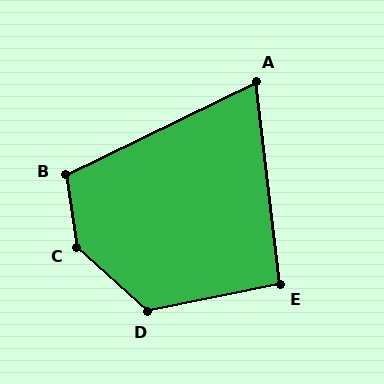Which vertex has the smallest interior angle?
A, at approximately 71 degrees.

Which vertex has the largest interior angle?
C, at approximately 141 degrees.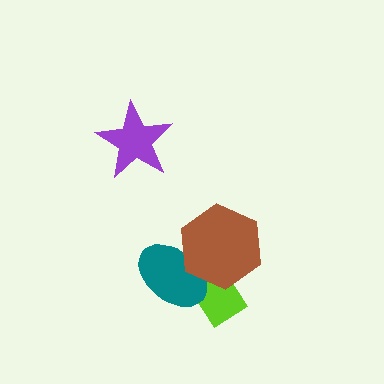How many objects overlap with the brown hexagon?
2 objects overlap with the brown hexagon.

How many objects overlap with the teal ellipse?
2 objects overlap with the teal ellipse.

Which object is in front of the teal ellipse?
The brown hexagon is in front of the teal ellipse.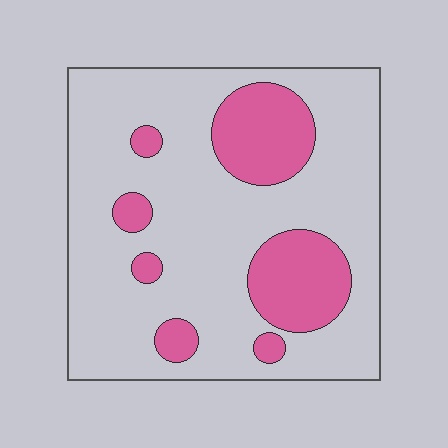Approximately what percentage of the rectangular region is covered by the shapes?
Approximately 25%.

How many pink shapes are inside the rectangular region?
7.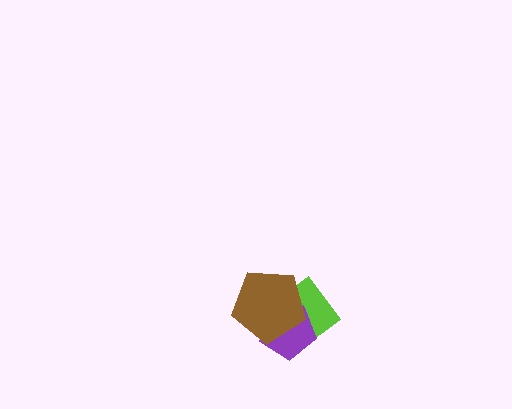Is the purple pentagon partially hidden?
Yes, it is partially covered by another shape.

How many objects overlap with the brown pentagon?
2 objects overlap with the brown pentagon.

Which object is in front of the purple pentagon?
The brown pentagon is in front of the purple pentagon.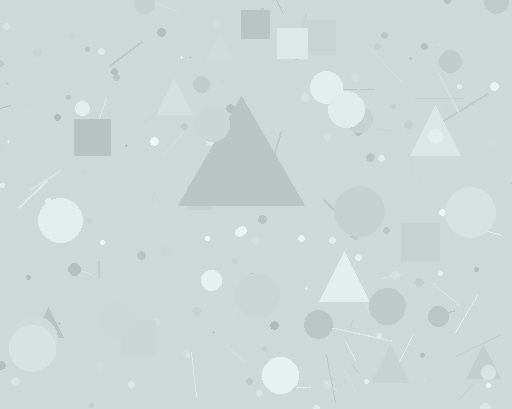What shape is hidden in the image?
A triangle is hidden in the image.